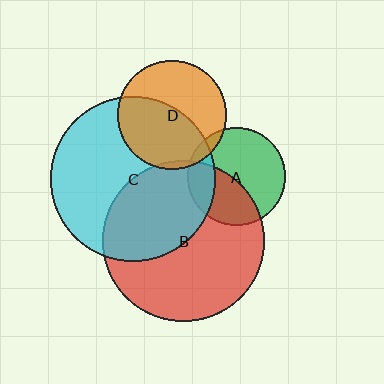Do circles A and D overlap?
Yes.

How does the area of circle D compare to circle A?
Approximately 1.3 times.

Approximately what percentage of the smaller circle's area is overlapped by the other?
Approximately 5%.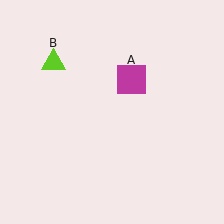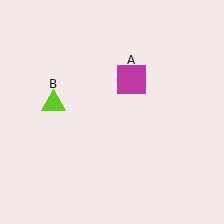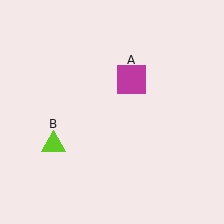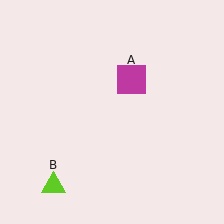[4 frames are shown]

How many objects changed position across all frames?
1 object changed position: lime triangle (object B).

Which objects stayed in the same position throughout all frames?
Magenta square (object A) remained stationary.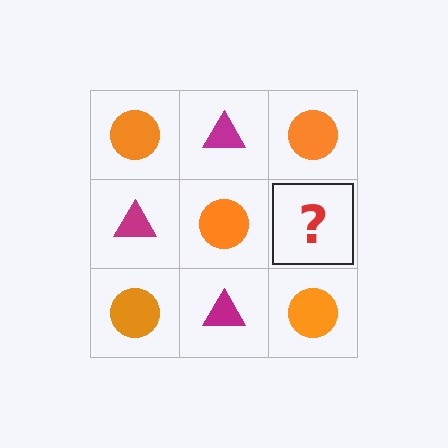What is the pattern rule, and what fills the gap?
The rule is that it alternates orange circle and magenta triangle in a checkerboard pattern. The gap should be filled with a magenta triangle.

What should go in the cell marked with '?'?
The missing cell should contain a magenta triangle.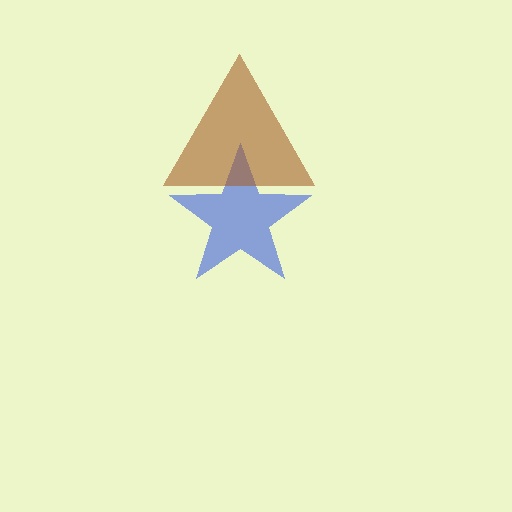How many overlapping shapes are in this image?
There are 2 overlapping shapes in the image.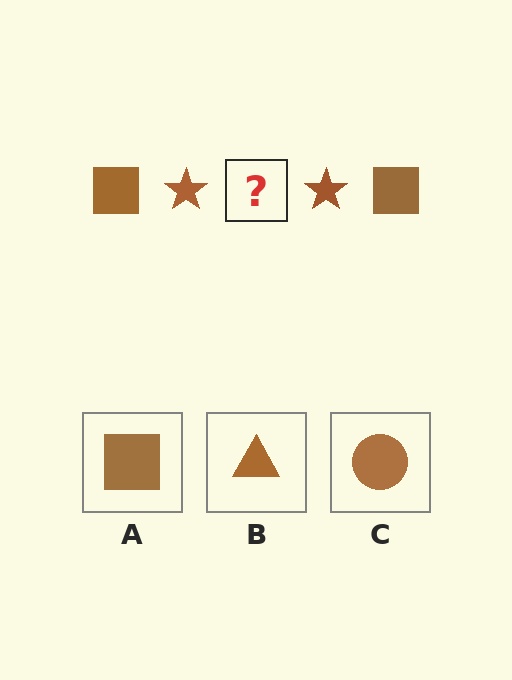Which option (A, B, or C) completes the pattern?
A.